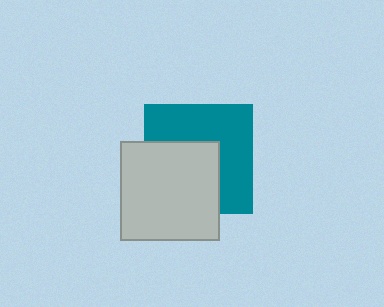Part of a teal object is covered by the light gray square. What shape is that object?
It is a square.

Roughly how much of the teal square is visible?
About half of it is visible (roughly 55%).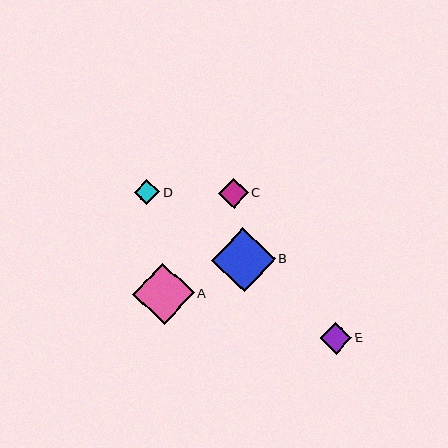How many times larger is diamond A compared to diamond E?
Diamond A is approximately 2.0 times the size of diamond E.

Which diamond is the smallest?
Diamond D is the smallest with a size of approximately 25 pixels.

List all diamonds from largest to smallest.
From largest to smallest: B, A, E, C, D.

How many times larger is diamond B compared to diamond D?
Diamond B is approximately 2.5 times the size of diamond D.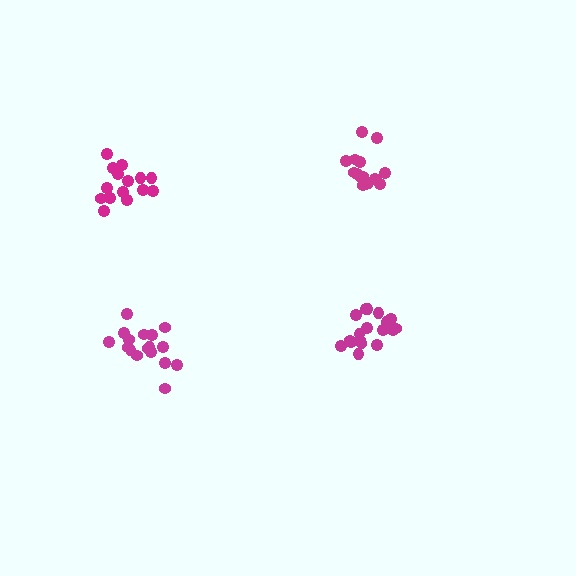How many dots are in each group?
Group 1: 15 dots, Group 2: 17 dots, Group 3: 15 dots, Group 4: 18 dots (65 total).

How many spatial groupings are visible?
There are 4 spatial groupings.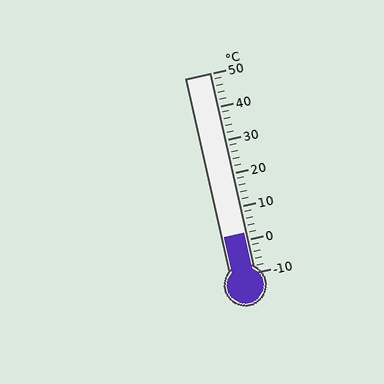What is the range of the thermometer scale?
The thermometer scale ranges from -10°C to 50°C.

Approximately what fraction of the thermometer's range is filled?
The thermometer is filled to approximately 20% of its range.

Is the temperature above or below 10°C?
The temperature is below 10°C.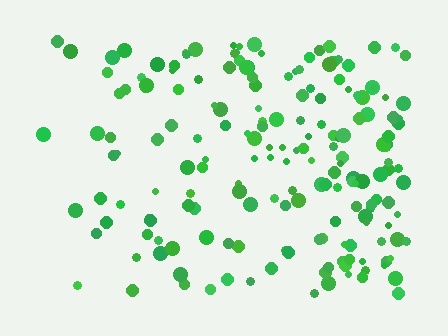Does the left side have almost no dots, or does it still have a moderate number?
Still a moderate number, just noticeably fewer than the right.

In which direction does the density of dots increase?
From left to right, with the right side densest.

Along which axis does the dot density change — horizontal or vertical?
Horizontal.